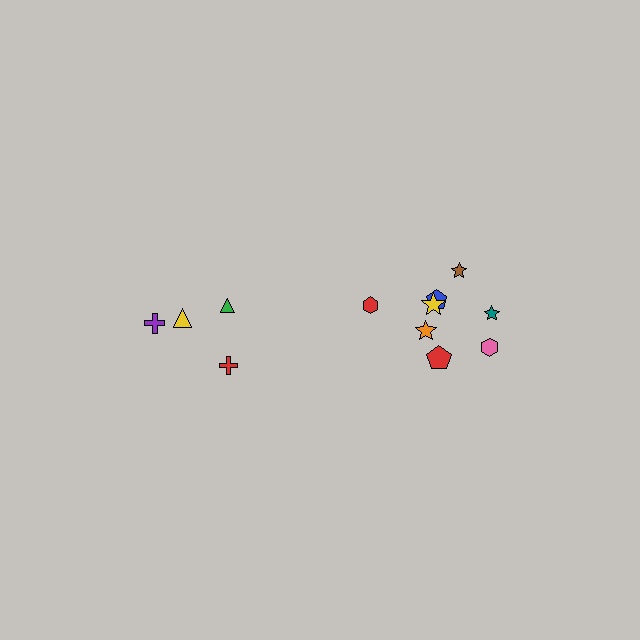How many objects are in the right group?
There are 8 objects.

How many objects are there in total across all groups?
There are 12 objects.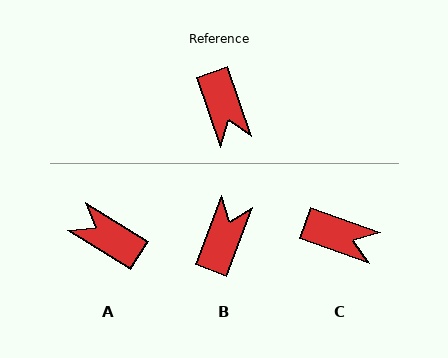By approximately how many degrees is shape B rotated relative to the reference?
Approximately 139 degrees counter-clockwise.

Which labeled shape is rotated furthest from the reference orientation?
A, about 141 degrees away.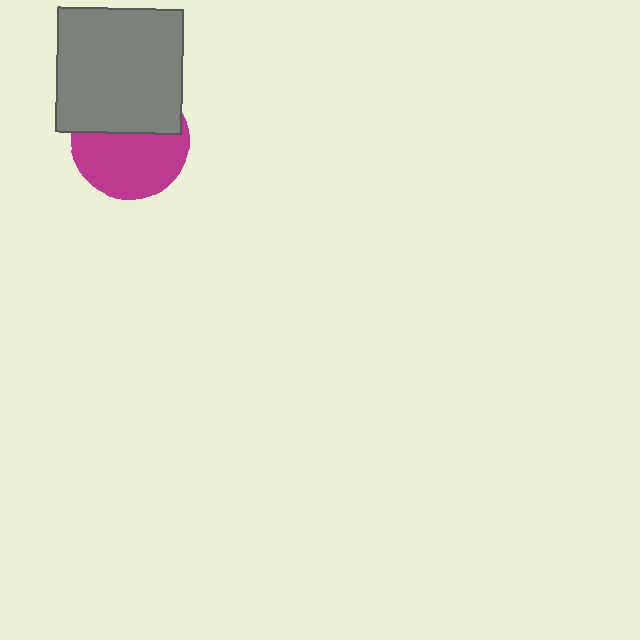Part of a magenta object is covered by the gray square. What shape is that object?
It is a circle.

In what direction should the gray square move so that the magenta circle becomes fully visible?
The gray square should move up. That is the shortest direction to clear the overlap and leave the magenta circle fully visible.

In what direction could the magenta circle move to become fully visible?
The magenta circle could move down. That would shift it out from behind the gray square entirely.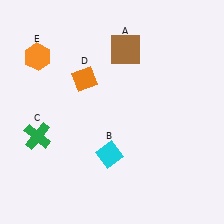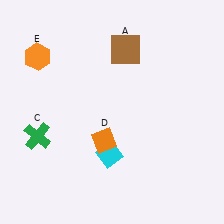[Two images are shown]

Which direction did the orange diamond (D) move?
The orange diamond (D) moved down.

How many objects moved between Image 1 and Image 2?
1 object moved between the two images.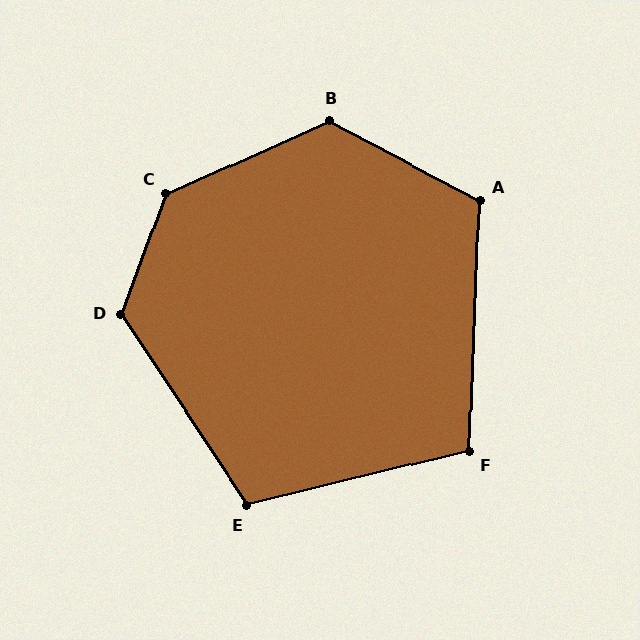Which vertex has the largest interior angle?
C, at approximately 134 degrees.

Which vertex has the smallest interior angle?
F, at approximately 106 degrees.